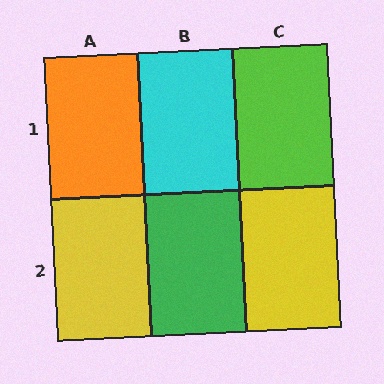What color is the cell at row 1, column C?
Lime.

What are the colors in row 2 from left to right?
Yellow, green, yellow.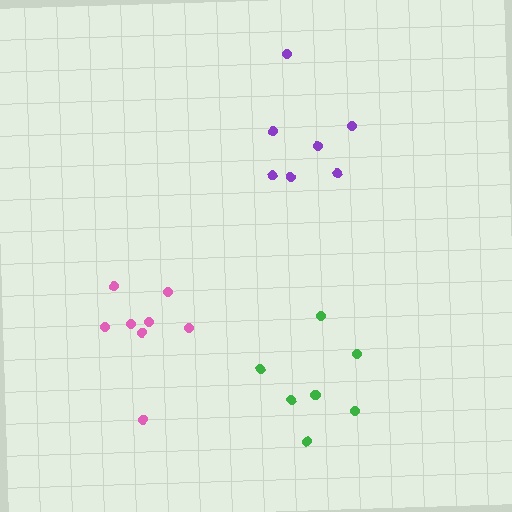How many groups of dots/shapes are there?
There are 3 groups.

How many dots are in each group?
Group 1: 7 dots, Group 2: 8 dots, Group 3: 7 dots (22 total).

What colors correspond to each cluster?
The clusters are colored: purple, pink, green.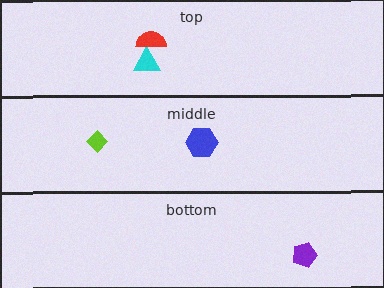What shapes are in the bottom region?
The purple pentagon.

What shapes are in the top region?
The cyan triangle, the red semicircle.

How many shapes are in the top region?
2.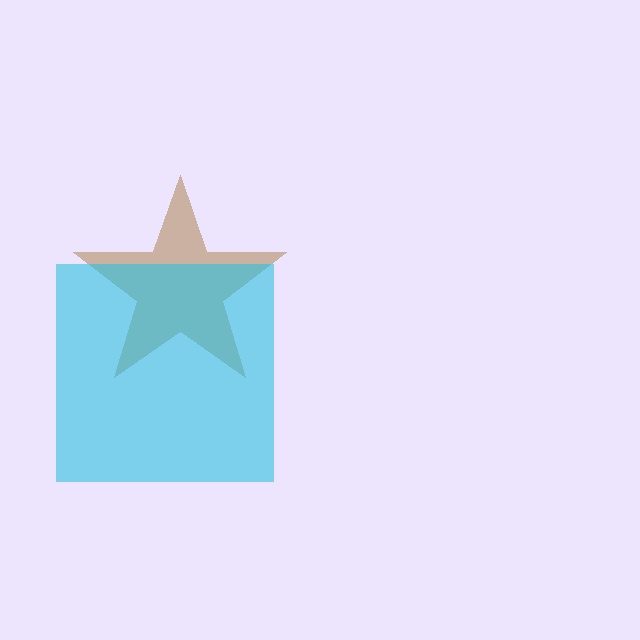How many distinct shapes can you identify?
There are 2 distinct shapes: a brown star, a cyan square.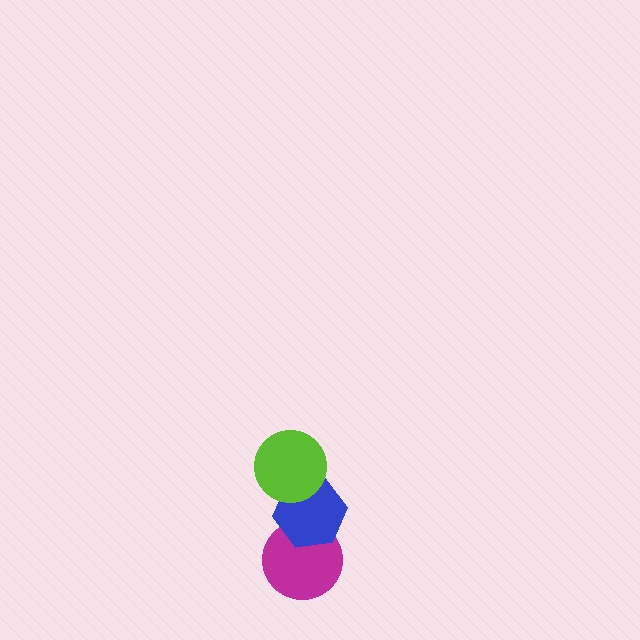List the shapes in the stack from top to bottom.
From top to bottom: the lime circle, the blue hexagon, the magenta circle.